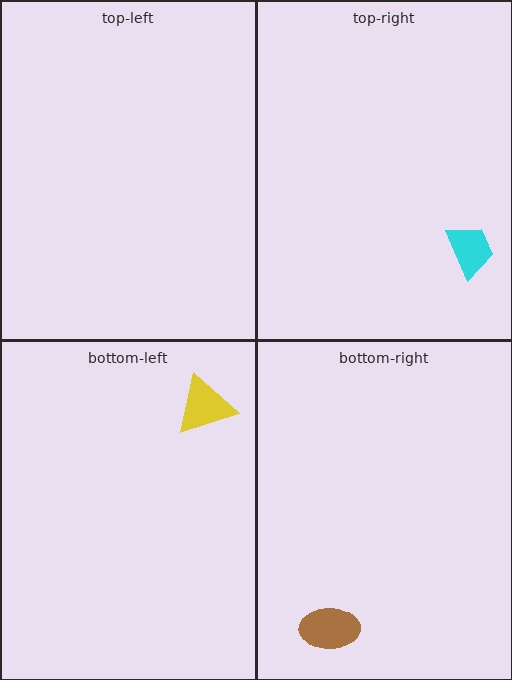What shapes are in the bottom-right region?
The brown ellipse.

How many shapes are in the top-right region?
1.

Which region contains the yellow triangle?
The bottom-left region.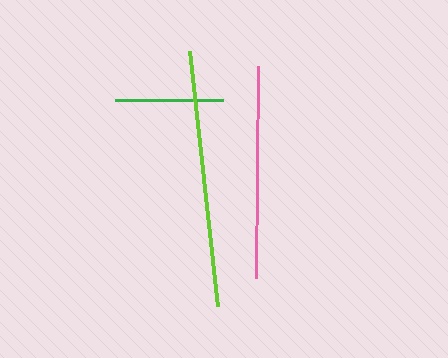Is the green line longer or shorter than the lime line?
The lime line is longer than the green line.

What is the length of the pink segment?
The pink segment is approximately 212 pixels long.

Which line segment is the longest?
The lime line is the longest at approximately 256 pixels.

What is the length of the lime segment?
The lime segment is approximately 256 pixels long.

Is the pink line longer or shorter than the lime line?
The lime line is longer than the pink line.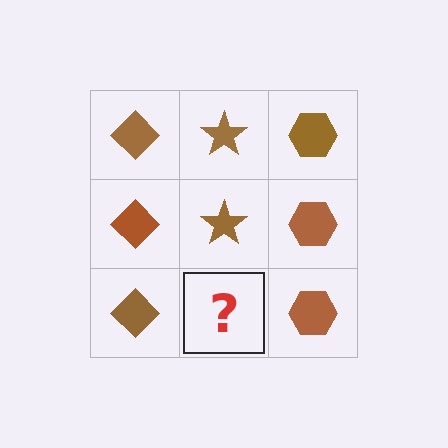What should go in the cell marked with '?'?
The missing cell should contain a brown star.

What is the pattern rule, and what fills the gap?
The rule is that each column has a consistent shape. The gap should be filled with a brown star.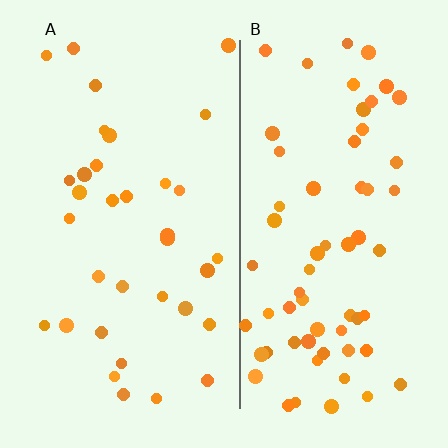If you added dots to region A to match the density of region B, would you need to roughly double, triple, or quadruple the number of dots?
Approximately double.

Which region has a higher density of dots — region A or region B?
B (the right).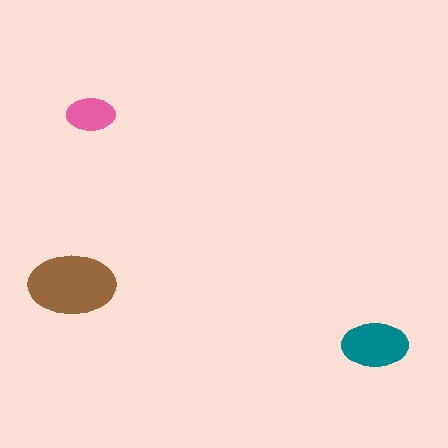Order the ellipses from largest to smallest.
the brown one, the teal one, the pink one.